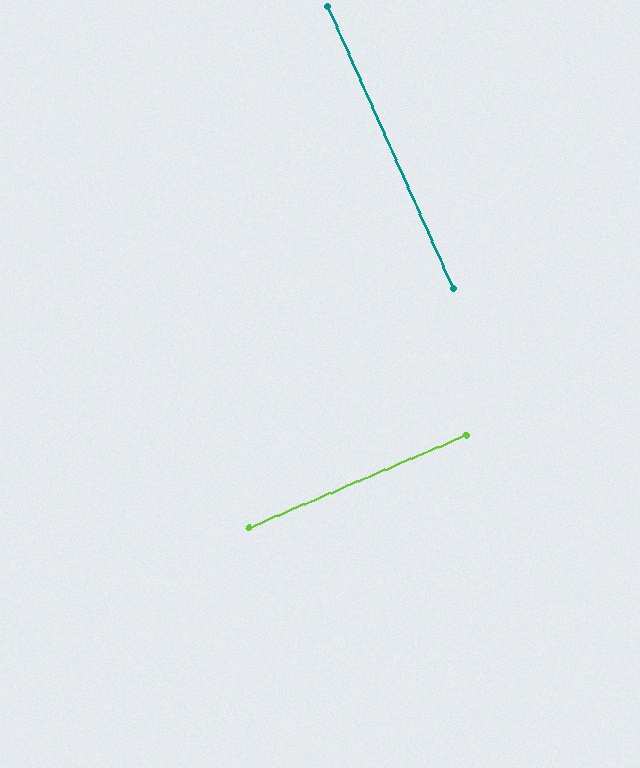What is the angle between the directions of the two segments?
Approximately 89 degrees.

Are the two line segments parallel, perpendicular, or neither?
Perpendicular — they meet at approximately 89°.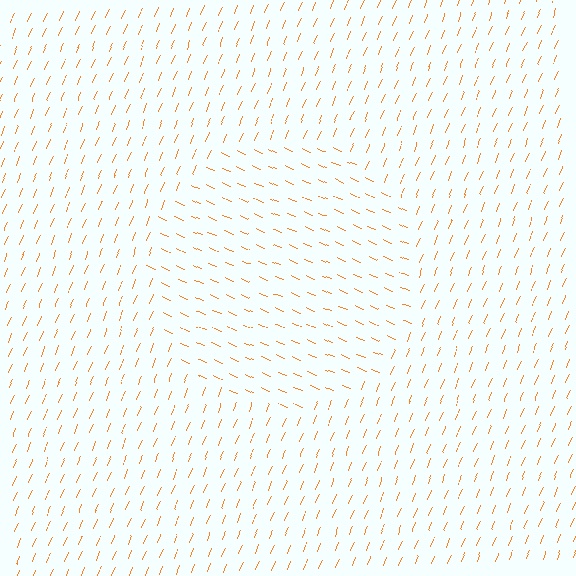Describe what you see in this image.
The image is filled with small orange line segments. A circle region in the image has lines oriented differently from the surrounding lines, creating a visible texture boundary.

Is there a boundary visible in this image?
Yes, there is a texture boundary formed by a change in line orientation.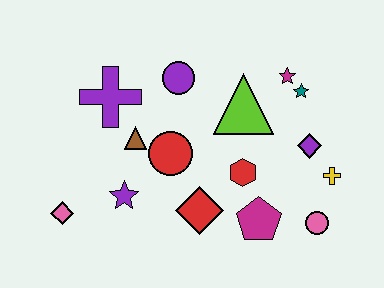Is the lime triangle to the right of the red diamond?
Yes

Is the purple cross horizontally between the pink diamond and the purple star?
Yes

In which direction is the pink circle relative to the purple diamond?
The pink circle is below the purple diamond.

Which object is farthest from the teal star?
The pink diamond is farthest from the teal star.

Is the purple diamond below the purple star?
No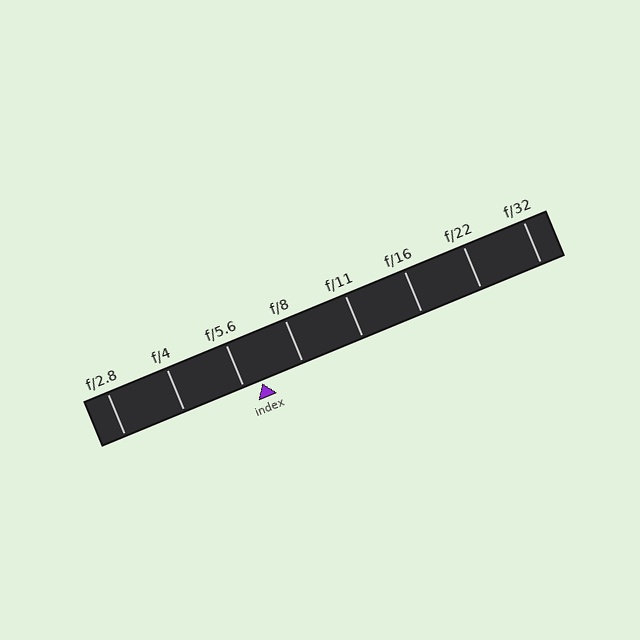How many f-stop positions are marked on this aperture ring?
There are 8 f-stop positions marked.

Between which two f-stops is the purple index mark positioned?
The index mark is between f/5.6 and f/8.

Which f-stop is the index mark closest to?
The index mark is closest to f/5.6.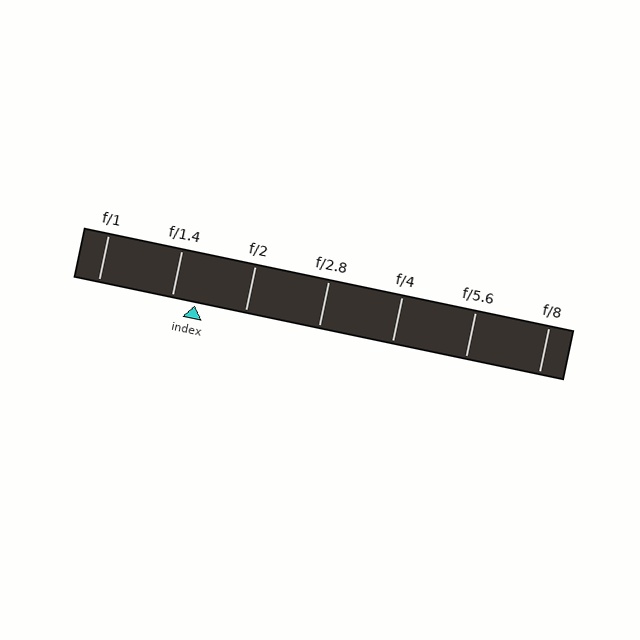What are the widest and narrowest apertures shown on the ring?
The widest aperture shown is f/1 and the narrowest is f/8.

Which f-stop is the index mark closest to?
The index mark is closest to f/1.4.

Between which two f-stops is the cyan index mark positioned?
The index mark is between f/1.4 and f/2.